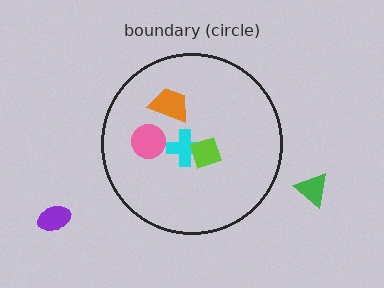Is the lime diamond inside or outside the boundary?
Inside.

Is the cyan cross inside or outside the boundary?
Inside.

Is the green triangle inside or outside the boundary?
Outside.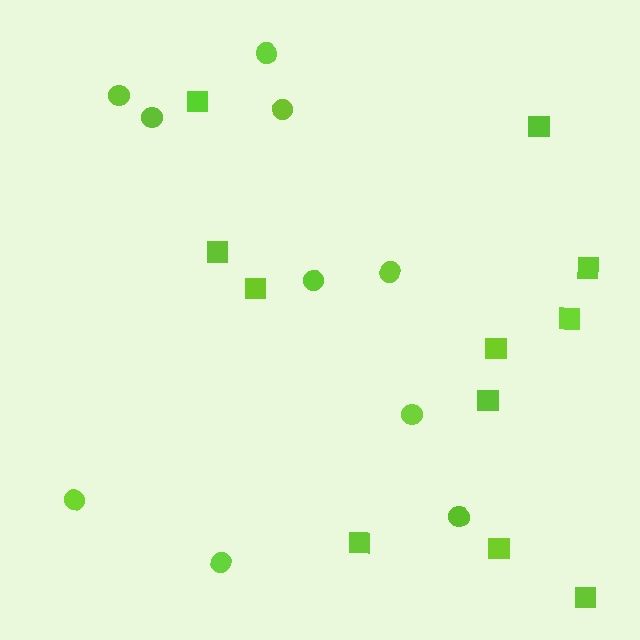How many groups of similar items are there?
There are 2 groups: one group of squares (11) and one group of circles (10).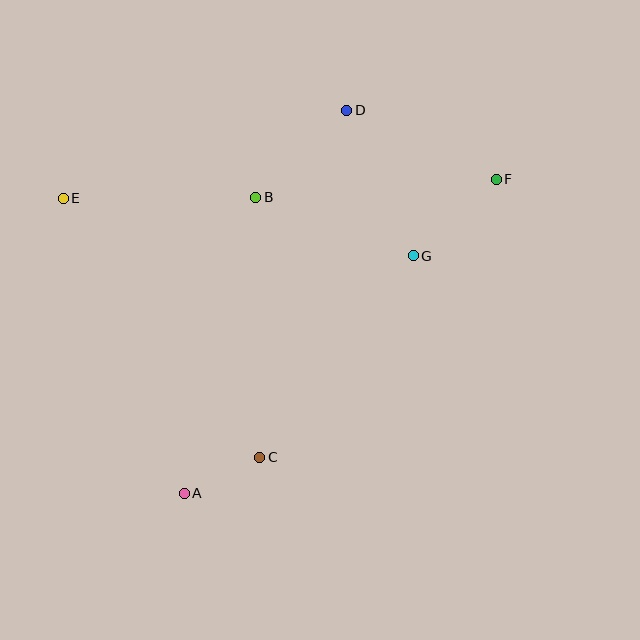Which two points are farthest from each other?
Points A and F are farthest from each other.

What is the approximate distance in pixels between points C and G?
The distance between C and G is approximately 253 pixels.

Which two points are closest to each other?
Points A and C are closest to each other.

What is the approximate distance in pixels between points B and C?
The distance between B and C is approximately 260 pixels.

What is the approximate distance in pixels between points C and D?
The distance between C and D is approximately 358 pixels.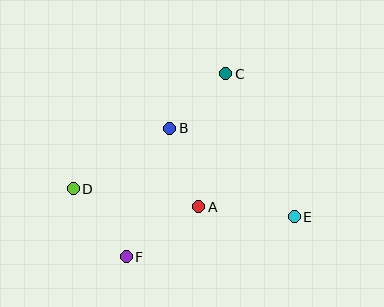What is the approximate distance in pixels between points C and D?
The distance between C and D is approximately 191 pixels.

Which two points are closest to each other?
Points B and C are closest to each other.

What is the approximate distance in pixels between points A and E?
The distance between A and E is approximately 96 pixels.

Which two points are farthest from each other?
Points D and E are farthest from each other.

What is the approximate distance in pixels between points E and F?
The distance between E and F is approximately 173 pixels.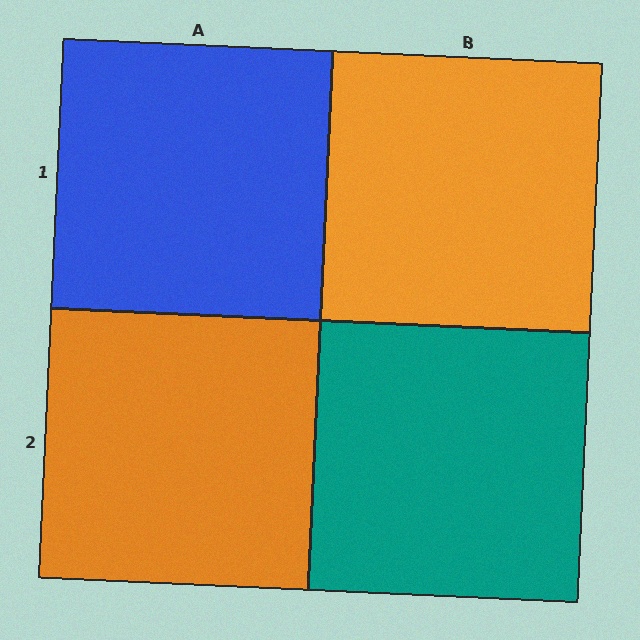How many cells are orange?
2 cells are orange.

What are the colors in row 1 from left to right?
Blue, orange.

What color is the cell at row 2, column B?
Teal.